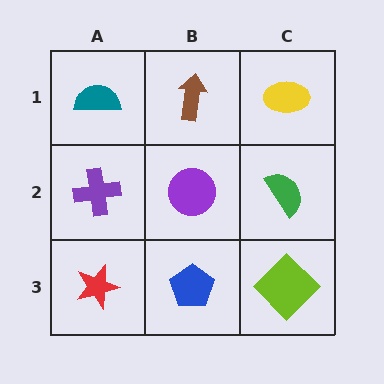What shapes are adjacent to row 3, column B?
A purple circle (row 2, column B), a red star (row 3, column A), a lime diamond (row 3, column C).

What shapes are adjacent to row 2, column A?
A teal semicircle (row 1, column A), a red star (row 3, column A), a purple circle (row 2, column B).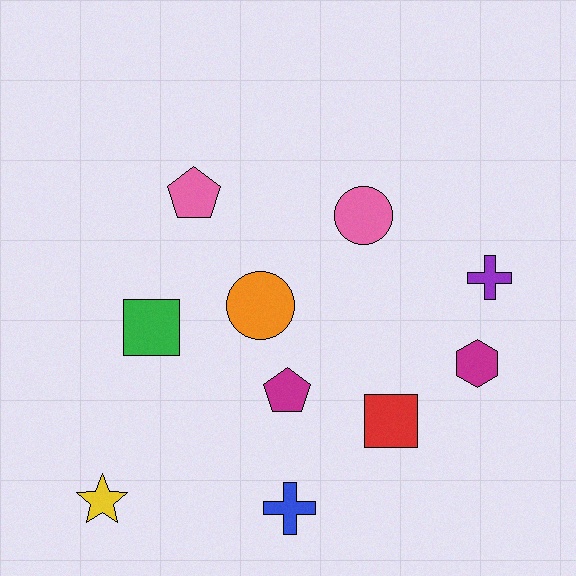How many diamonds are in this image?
There are no diamonds.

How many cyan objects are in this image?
There are no cyan objects.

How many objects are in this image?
There are 10 objects.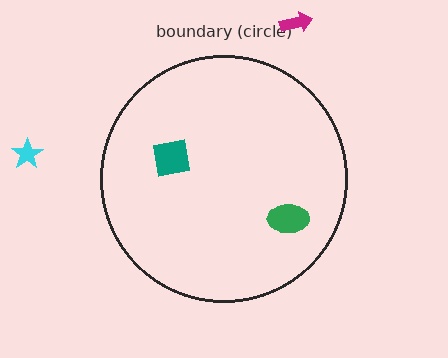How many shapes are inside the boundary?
2 inside, 2 outside.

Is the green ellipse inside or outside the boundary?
Inside.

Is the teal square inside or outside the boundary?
Inside.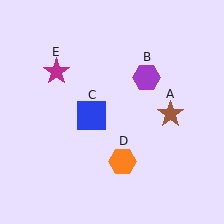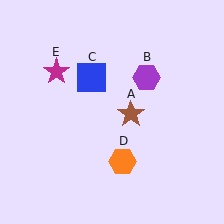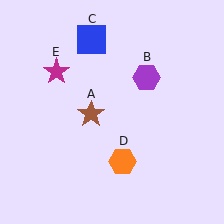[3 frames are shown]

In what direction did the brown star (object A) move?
The brown star (object A) moved left.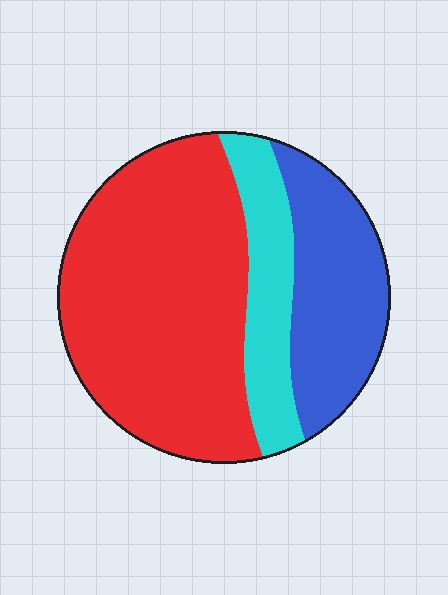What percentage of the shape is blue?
Blue takes up about one quarter (1/4) of the shape.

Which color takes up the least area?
Cyan, at roughly 15%.